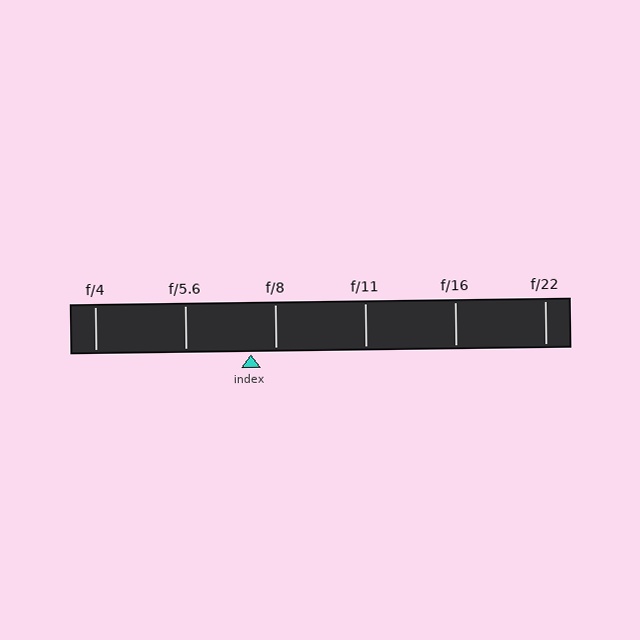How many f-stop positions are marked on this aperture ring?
There are 6 f-stop positions marked.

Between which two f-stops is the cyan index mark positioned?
The index mark is between f/5.6 and f/8.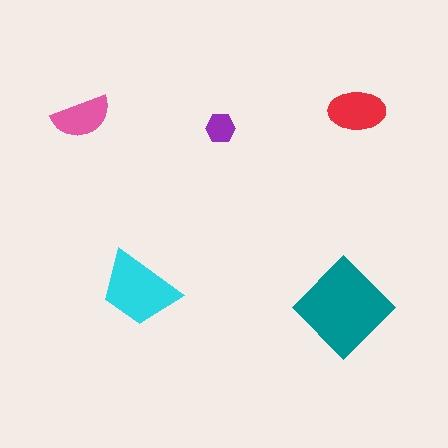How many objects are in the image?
There are 5 objects in the image.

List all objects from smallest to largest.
The purple hexagon, the pink semicircle, the red ellipse, the cyan trapezoid, the teal diamond.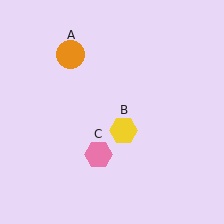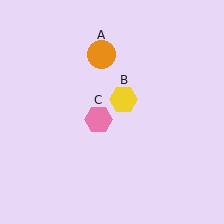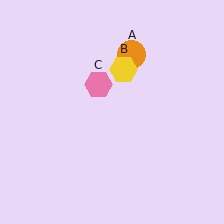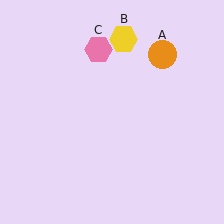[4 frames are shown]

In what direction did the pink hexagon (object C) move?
The pink hexagon (object C) moved up.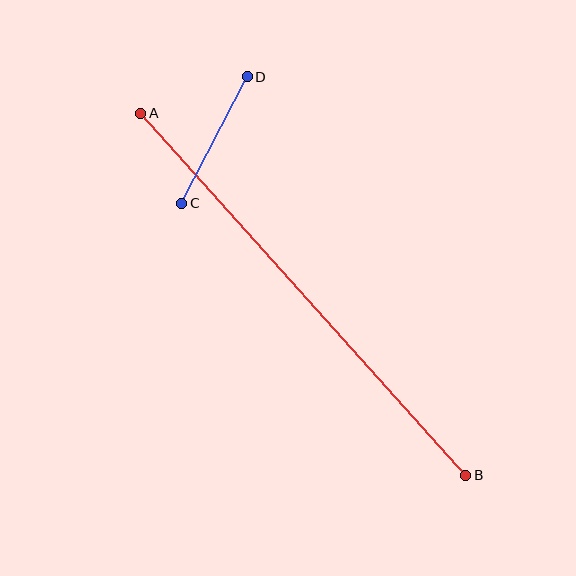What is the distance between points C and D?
The distance is approximately 142 pixels.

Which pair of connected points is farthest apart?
Points A and B are farthest apart.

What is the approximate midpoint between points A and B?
The midpoint is at approximately (303, 294) pixels.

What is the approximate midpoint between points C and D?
The midpoint is at approximately (215, 140) pixels.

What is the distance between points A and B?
The distance is approximately 486 pixels.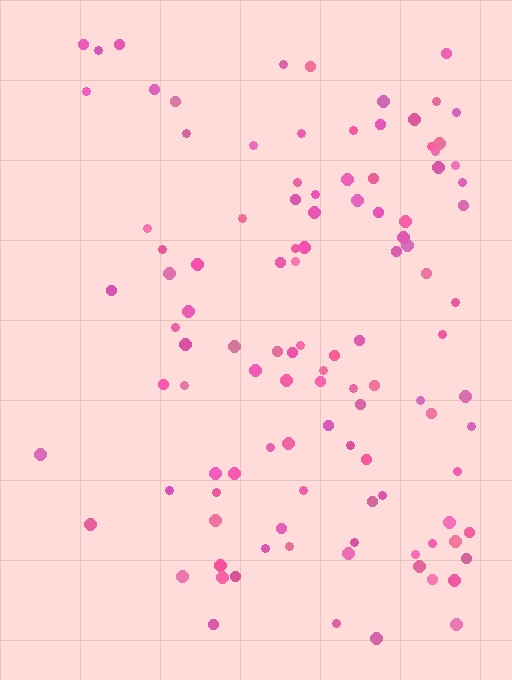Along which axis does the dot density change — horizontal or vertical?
Horizontal.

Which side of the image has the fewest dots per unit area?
The left.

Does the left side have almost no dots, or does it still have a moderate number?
Still a moderate number, just noticeably fewer than the right.